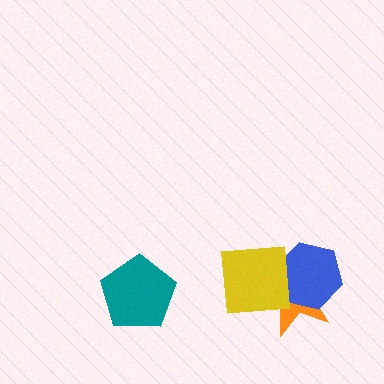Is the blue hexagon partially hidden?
Yes, it is partially covered by another shape.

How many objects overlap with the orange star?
2 objects overlap with the orange star.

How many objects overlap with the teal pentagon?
0 objects overlap with the teal pentagon.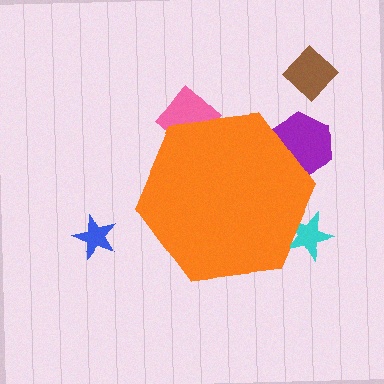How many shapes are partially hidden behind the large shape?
3 shapes are partially hidden.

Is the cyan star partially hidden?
Yes, the cyan star is partially hidden behind the orange hexagon.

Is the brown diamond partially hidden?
No, the brown diamond is fully visible.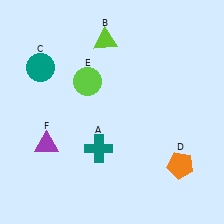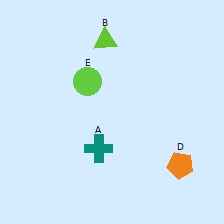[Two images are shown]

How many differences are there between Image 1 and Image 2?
There are 2 differences between the two images.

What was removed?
The purple triangle (F), the teal circle (C) were removed in Image 2.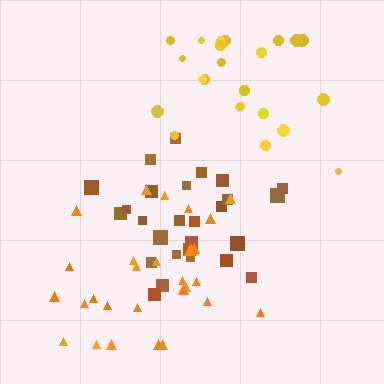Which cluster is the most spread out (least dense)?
Yellow.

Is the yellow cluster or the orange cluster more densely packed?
Orange.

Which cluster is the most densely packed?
Brown.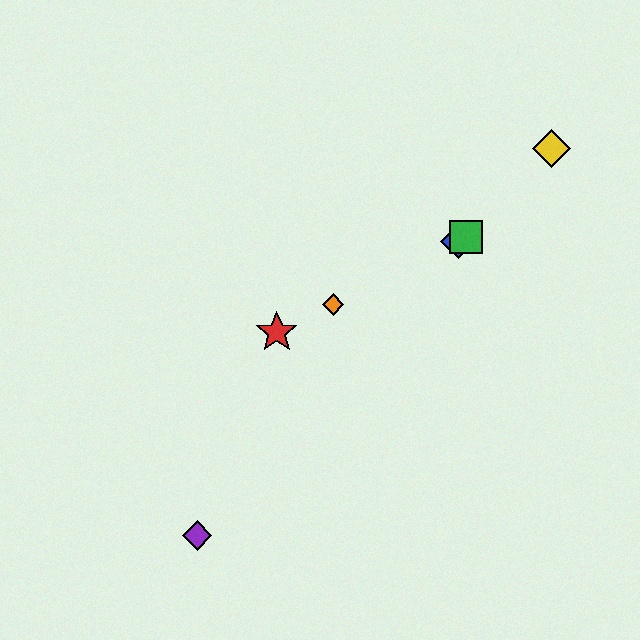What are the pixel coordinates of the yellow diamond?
The yellow diamond is at (551, 148).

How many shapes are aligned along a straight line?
4 shapes (the red star, the blue diamond, the green square, the orange diamond) are aligned along a straight line.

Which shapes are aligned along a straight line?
The red star, the blue diamond, the green square, the orange diamond are aligned along a straight line.